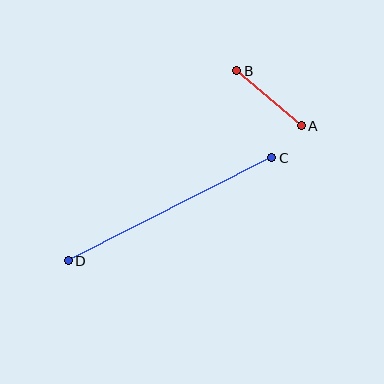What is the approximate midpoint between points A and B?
The midpoint is at approximately (269, 98) pixels.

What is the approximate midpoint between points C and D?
The midpoint is at approximately (170, 209) pixels.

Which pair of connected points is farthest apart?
Points C and D are farthest apart.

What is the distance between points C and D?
The distance is approximately 228 pixels.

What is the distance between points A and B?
The distance is approximately 85 pixels.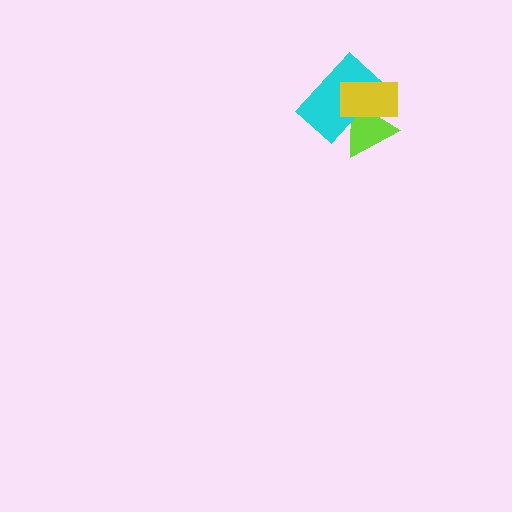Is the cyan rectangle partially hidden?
Yes, it is partially covered by another shape.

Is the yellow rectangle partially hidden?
No, no other shape covers it.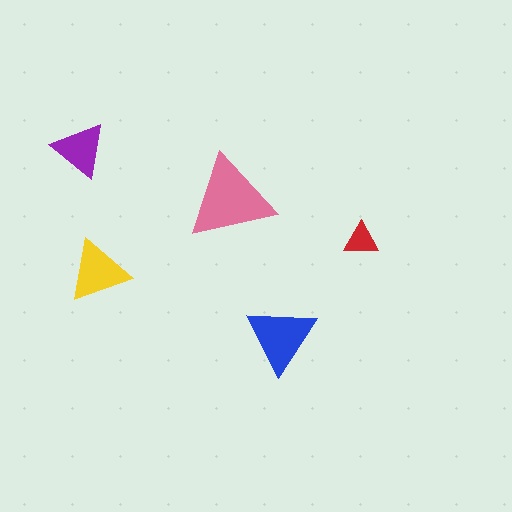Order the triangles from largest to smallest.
the pink one, the blue one, the yellow one, the purple one, the red one.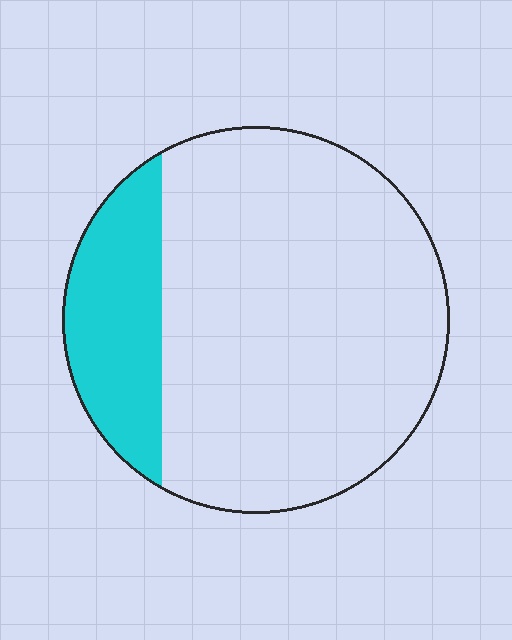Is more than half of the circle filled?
No.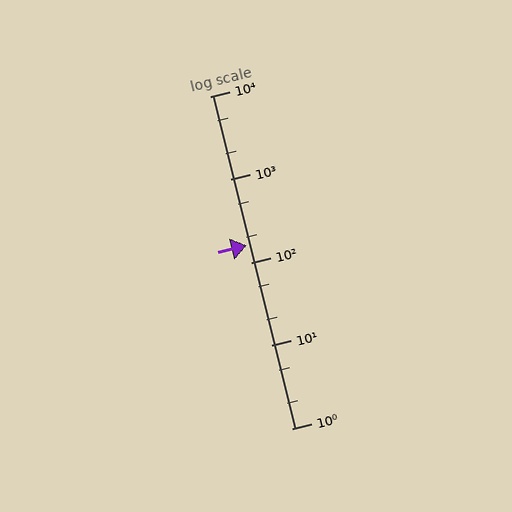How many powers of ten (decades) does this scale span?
The scale spans 4 decades, from 1 to 10000.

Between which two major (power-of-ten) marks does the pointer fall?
The pointer is between 100 and 1000.